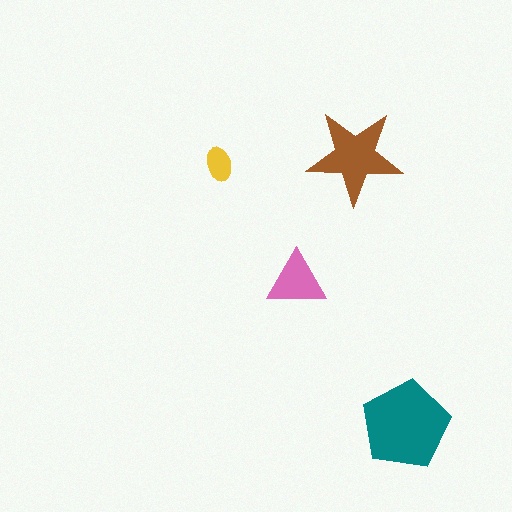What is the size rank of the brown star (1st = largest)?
2nd.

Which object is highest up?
The brown star is topmost.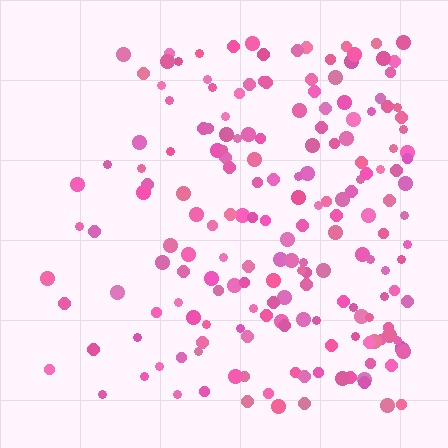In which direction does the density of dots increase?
From left to right, with the right side densest.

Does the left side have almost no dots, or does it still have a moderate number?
Still a moderate number, just noticeably fewer than the right.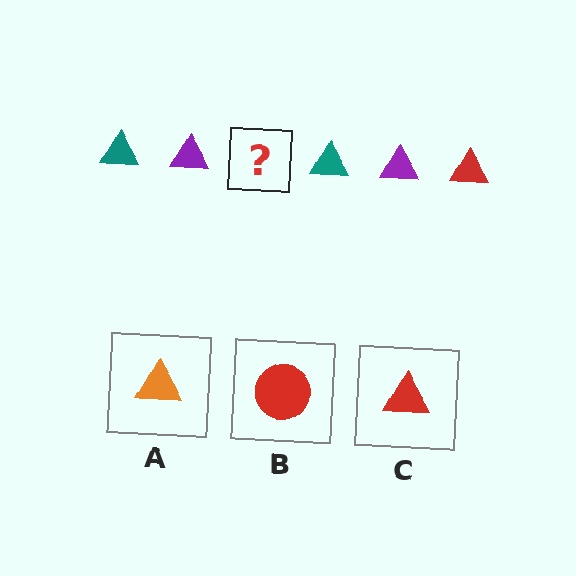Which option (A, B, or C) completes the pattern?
C.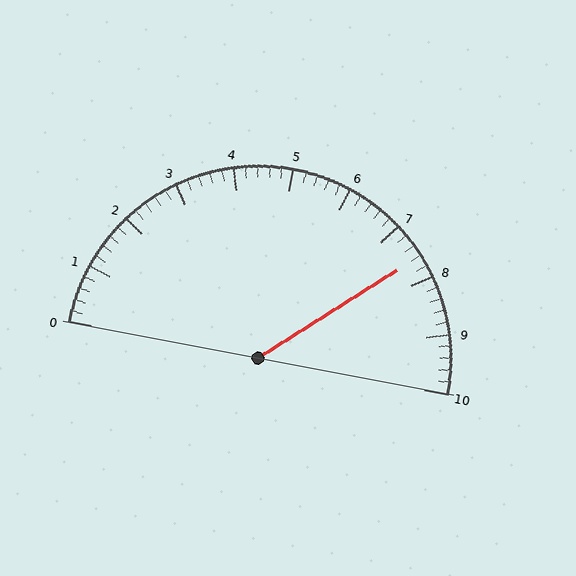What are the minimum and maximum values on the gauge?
The gauge ranges from 0 to 10.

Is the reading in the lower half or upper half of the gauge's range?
The reading is in the upper half of the range (0 to 10).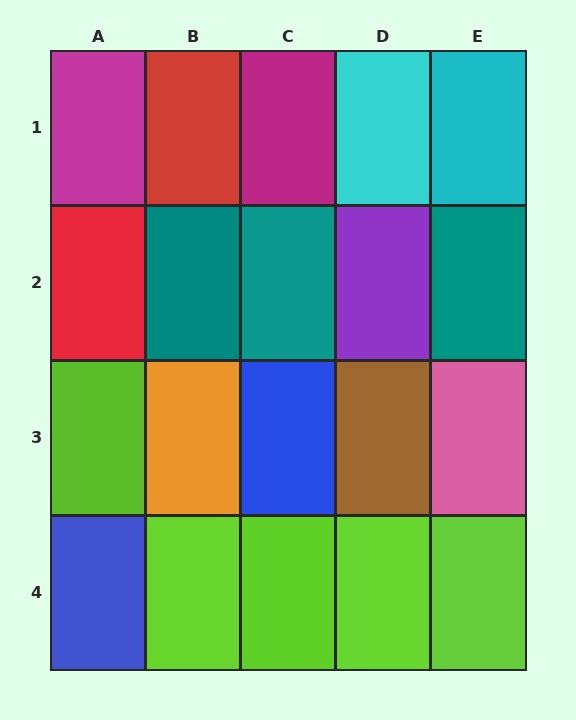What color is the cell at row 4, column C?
Lime.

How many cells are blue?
2 cells are blue.